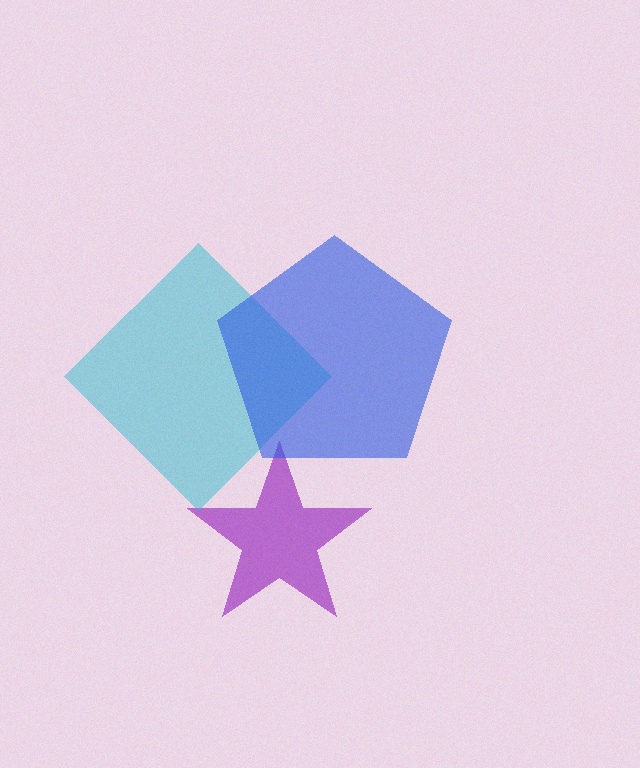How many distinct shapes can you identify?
There are 3 distinct shapes: a purple star, a cyan diamond, a blue pentagon.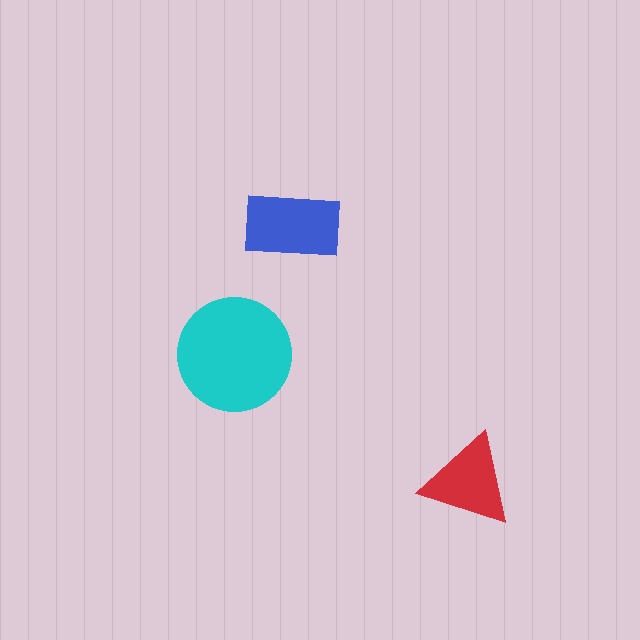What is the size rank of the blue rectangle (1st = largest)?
2nd.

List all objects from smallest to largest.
The red triangle, the blue rectangle, the cyan circle.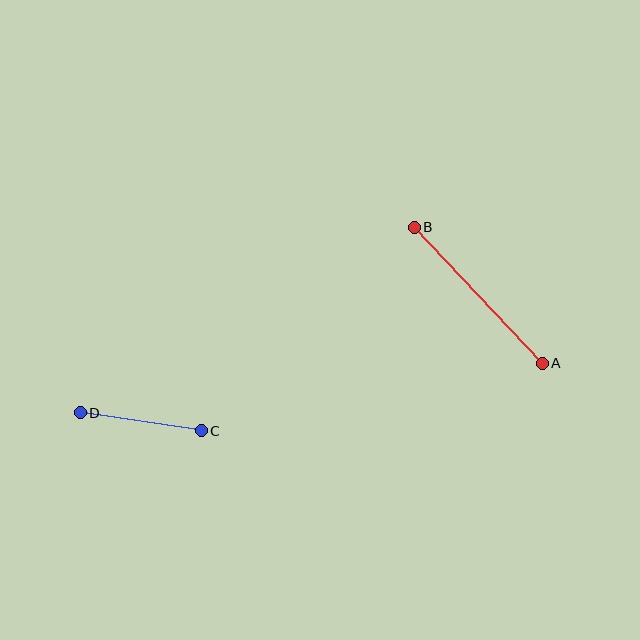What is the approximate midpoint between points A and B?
The midpoint is at approximately (478, 295) pixels.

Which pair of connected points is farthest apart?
Points A and B are farthest apart.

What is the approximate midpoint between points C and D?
The midpoint is at approximately (141, 422) pixels.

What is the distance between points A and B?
The distance is approximately 187 pixels.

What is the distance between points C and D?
The distance is approximately 122 pixels.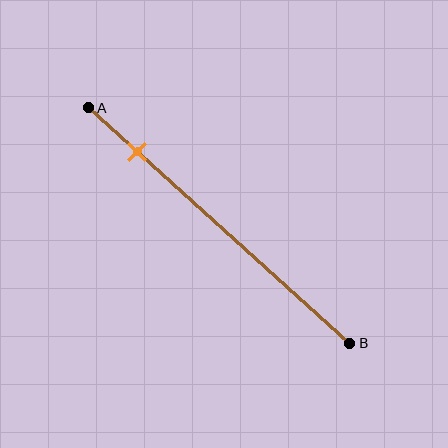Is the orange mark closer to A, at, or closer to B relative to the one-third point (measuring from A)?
The orange mark is closer to point A than the one-third point of segment AB.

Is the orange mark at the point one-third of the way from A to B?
No, the mark is at about 20% from A, not at the 33% one-third point.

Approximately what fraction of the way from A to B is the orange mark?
The orange mark is approximately 20% of the way from A to B.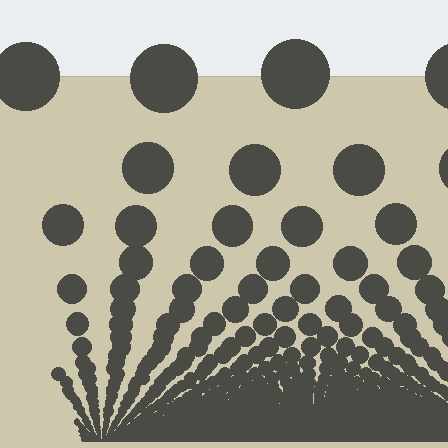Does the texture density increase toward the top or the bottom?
Density increases toward the bottom.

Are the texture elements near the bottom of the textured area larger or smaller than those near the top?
Smaller. The gradient is inverted — elements near the bottom are smaller and denser.